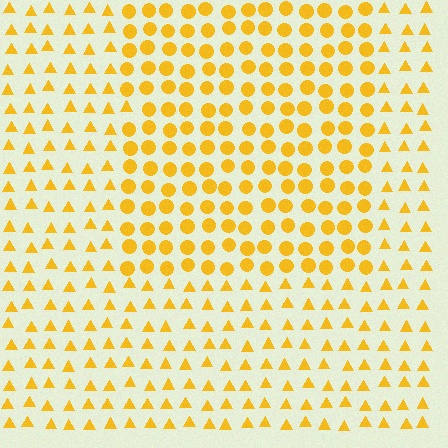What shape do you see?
I see a rectangle.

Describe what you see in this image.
The image is filled with small yellow elements arranged in a uniform grid. A rectangle-shaped region contains circles, while the surrounding area contains triangles. The boundary is defined purely by the change in element shape.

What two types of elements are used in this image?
The image uses circles inside the rectangle region and triangles outside it.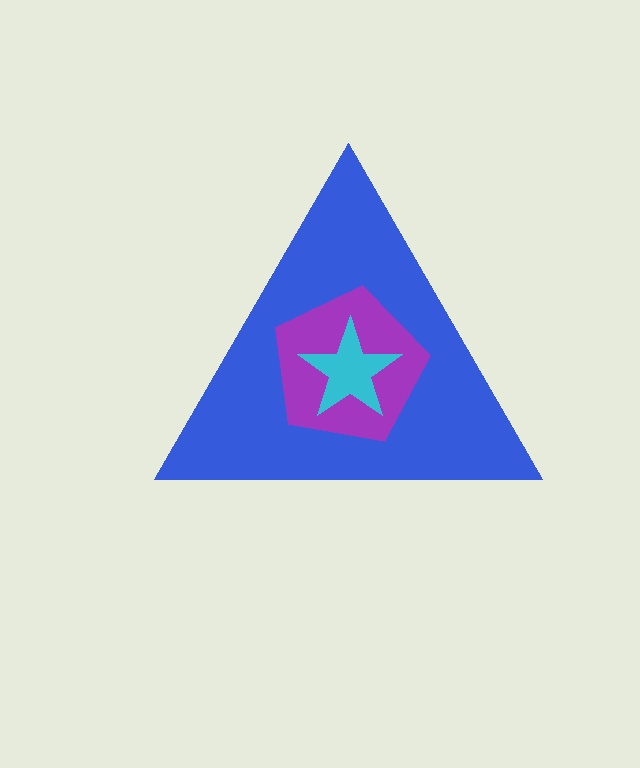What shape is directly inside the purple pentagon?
The cyan star.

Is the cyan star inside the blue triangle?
Yes.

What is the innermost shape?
The cyan star.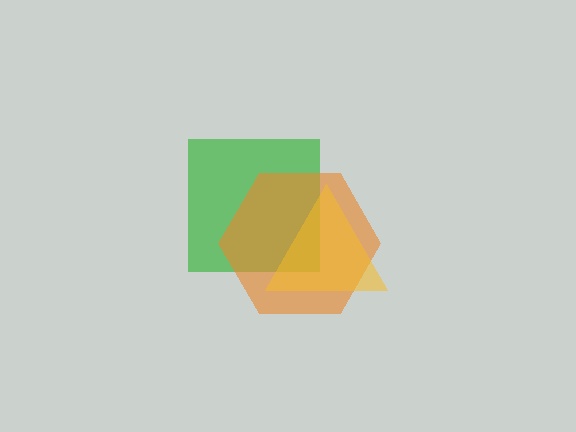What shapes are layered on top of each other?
The layered shapes are: a green square, an orange hexagon, a yellow triangle.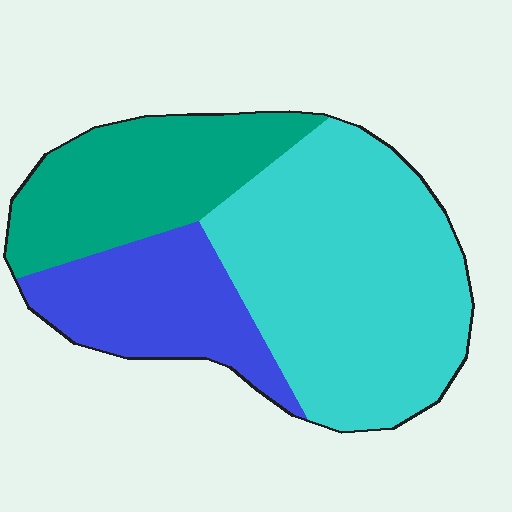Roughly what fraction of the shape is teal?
Teal takes up about one quarter (1/4) of the shape.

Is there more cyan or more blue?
Cyan.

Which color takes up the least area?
Blue, at roughly 20%.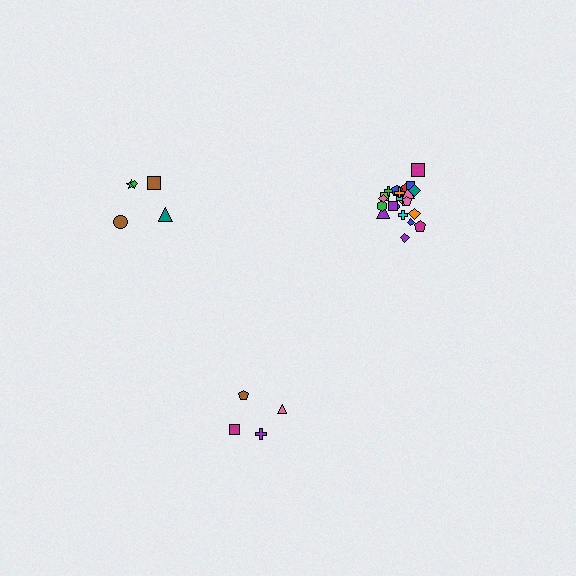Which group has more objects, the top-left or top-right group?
The top-right group.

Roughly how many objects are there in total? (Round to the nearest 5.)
Roughly 35 objects in total.